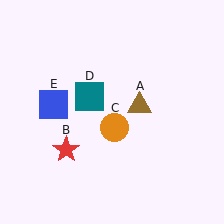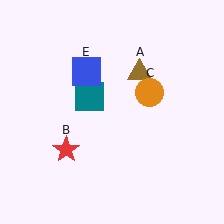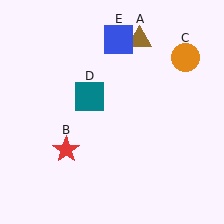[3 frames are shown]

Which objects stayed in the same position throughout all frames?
Red star (object B) and teal square (object D) remained stationary.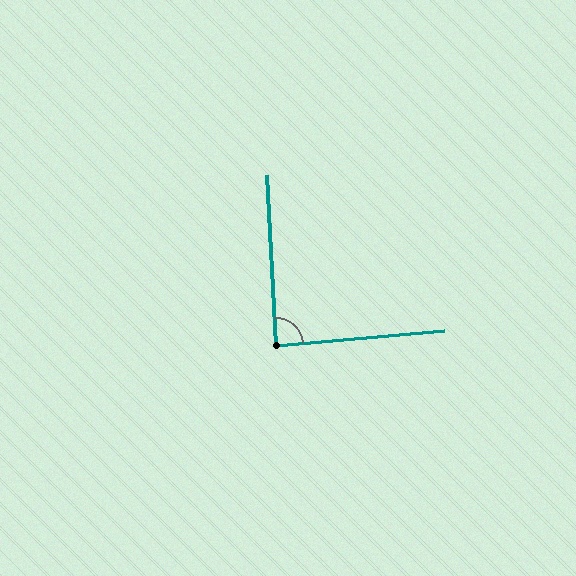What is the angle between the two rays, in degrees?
Approximately 88 degrees.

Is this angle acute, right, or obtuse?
It is approximately a right angle.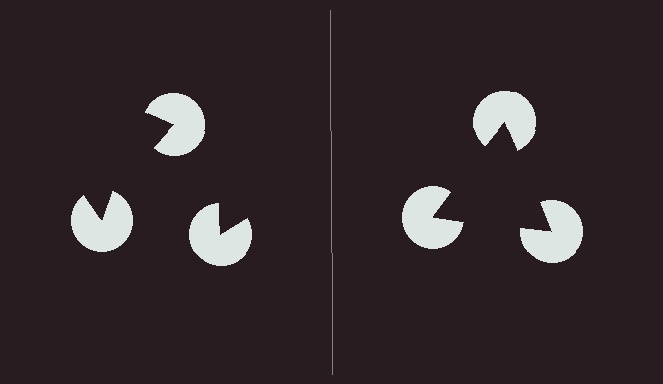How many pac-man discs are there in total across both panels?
6 — 3 on each side.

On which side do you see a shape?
An illusory triangle appears on the right side. On the left side the wedge cuts are rotated, so no coherent shape forms.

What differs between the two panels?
The pac-man discs are positioned identically on both sides; only the wedge orientations differ. On the right they align to a triangle; on the left they are misaligned.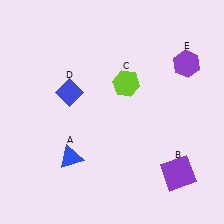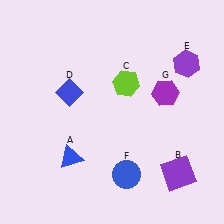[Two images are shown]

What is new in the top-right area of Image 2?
A purple hexagon (G) was added in the top-right area of Image 2.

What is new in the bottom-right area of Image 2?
A blue circle (F) was added in the bottom-right area of Image 2.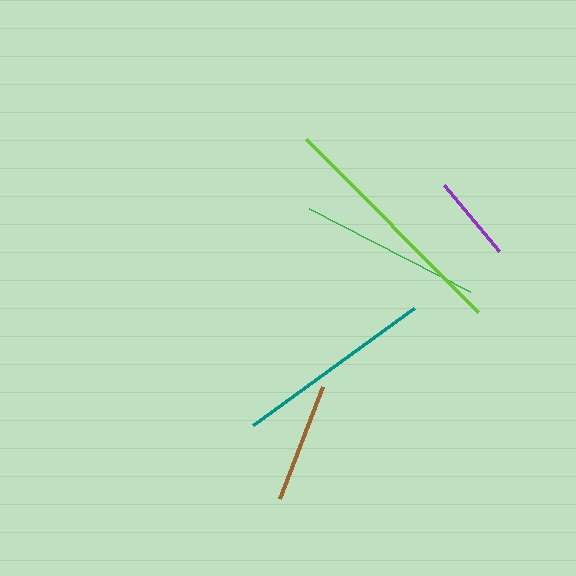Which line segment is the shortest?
The purple line is the shortest at approximately 86 pixels.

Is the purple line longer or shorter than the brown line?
The brown line is longer than the purple line.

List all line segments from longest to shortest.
From longest to shortest: lime, teal, green, brown, purple.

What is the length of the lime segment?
The lime segment is approximately 244 pixels long.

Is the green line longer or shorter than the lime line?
The lime line is longer than the green line.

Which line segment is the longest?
The lime line is the longest at approximately 244 pixels.